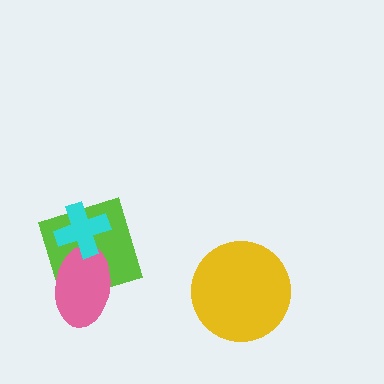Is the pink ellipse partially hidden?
Yes, it is partially covered by another shape.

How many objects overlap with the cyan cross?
2 objects overlap with the cyan cross.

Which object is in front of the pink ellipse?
The cyan cross is in front of the pink ellipse.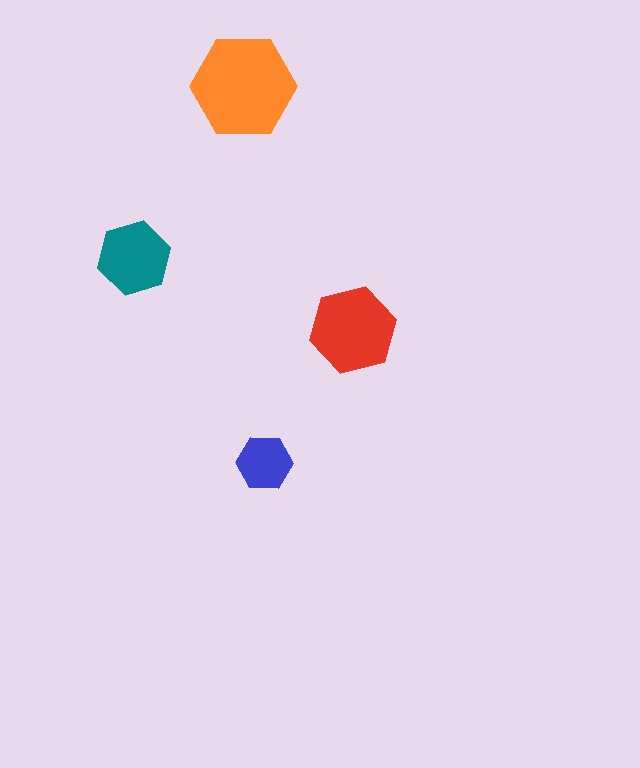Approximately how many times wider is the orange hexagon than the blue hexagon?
About 2 times wider.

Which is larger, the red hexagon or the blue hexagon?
The red one.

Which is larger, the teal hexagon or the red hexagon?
The red one.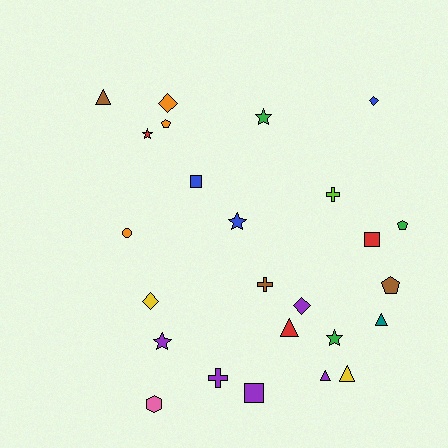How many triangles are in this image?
There are 5 triangles.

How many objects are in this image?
There are 25 objects.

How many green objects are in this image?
There are 3 green objects.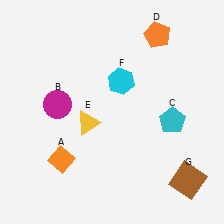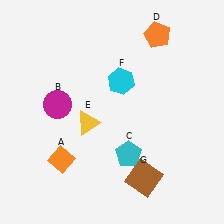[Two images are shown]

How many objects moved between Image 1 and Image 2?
2 objects moved between the two images.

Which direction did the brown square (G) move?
The brown square (G) moved left.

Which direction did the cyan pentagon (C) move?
The cyan pentagon (C) moved left.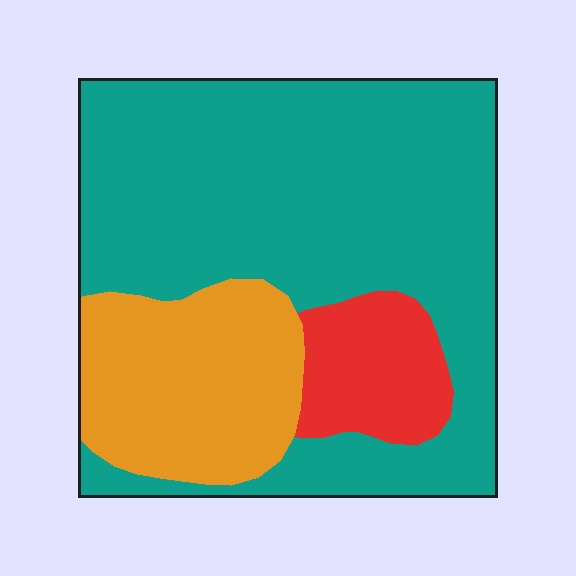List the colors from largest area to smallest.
From largest to smallest: teal, orange, red.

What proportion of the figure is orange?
Orange takes up about one quarter (1/4) of the figure.